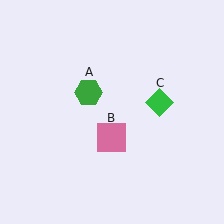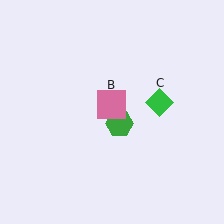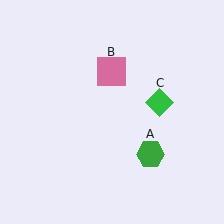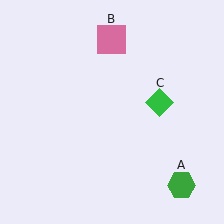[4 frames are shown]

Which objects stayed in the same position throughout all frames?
Green diamond (object C) remained stationary.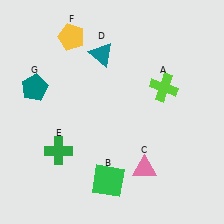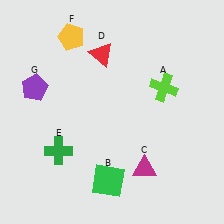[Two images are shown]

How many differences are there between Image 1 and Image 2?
There are 3 differences between the two images.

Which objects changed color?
C changed from pink to magenta. D changed from teal to red. G changed from teal to purple.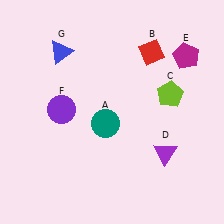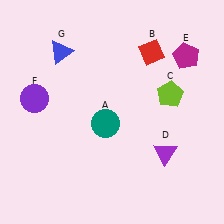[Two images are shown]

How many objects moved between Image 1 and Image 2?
1 object moved between the two images.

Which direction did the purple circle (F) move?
The purple circle (F) moved left.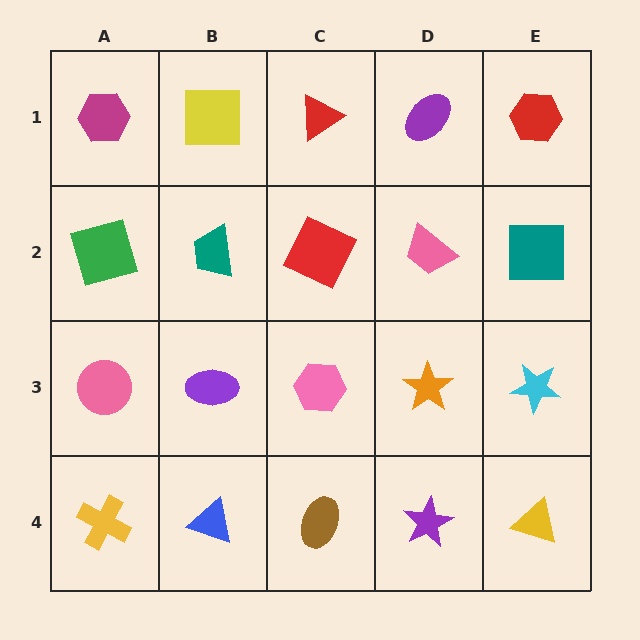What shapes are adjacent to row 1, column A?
A green square (row 2, column A), a yellow square (row 1, column B).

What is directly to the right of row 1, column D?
A red hexagon.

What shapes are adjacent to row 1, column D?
A pink trapezoid (row 2, column D), a red triangle (row 1, column C), a red hexagon (row 1, column E).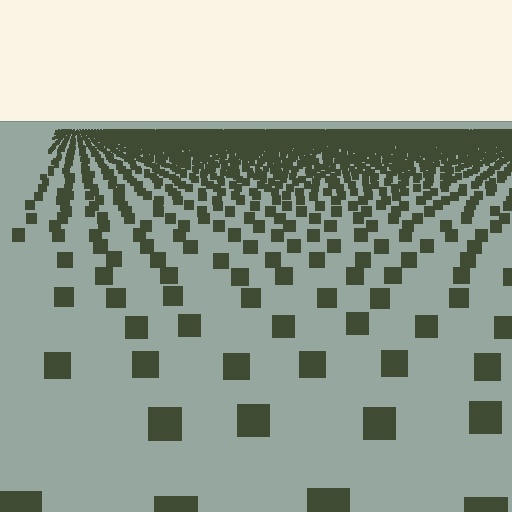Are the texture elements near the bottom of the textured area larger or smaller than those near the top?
Larger. Near the bottom, elements are closer to the viewer and appear at a bigger on-screen size.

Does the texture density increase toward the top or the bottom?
Density increases toward the top.